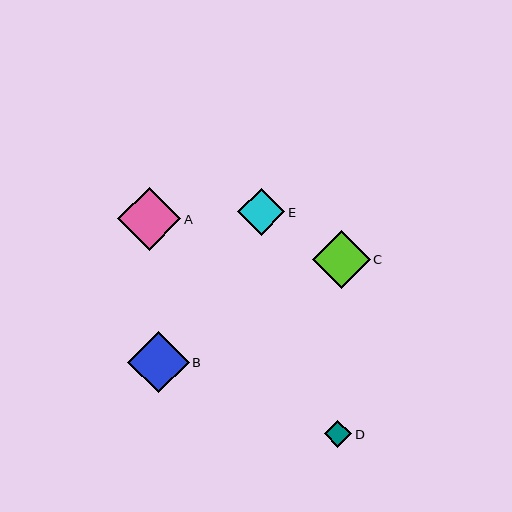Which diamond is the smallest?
Diamond D is the smallest with a size of approximately 27 pixels.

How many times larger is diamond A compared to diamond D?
Diamond A is approximately 2.3 times the size of diamond D.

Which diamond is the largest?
Diamond A is the largest with a size of approximately 63 pixels.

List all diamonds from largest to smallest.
From largest to smallest: A, B, C, E, D.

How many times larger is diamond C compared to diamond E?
Diamond C is approximately 1.2 times the size of diamond E.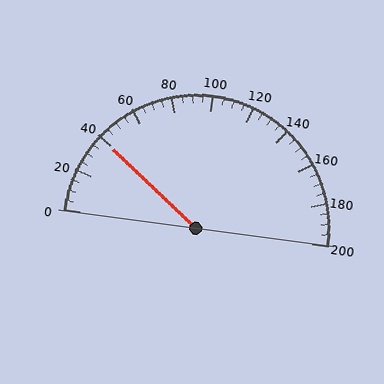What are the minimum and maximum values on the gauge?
The gauge ranges from 0 to 200.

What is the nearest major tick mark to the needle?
The nearest major tick mark is 40.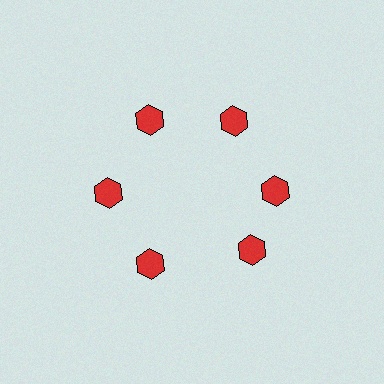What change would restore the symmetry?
The symmetry would be restored by rotating it back into even spacing with its neighbors so that all 6 hexagons sit at equal angles and equal distance from the center.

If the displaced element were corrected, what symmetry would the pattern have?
It would have 6-fold rotational symmetry — the pattern would map onto itself every 60 degrees.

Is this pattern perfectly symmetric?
No. The 6 red hexagons are arranged in a ring, but one element near the 5 o'clock position is rotated out of alignment along the ring, breaking the 6-fold rotational symmetry.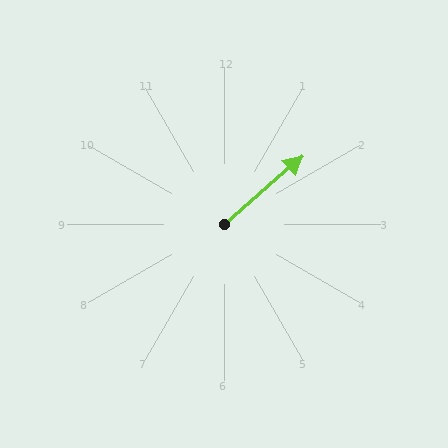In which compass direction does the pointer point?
Northeast.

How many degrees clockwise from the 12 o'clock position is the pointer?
Approximately 49 degrees.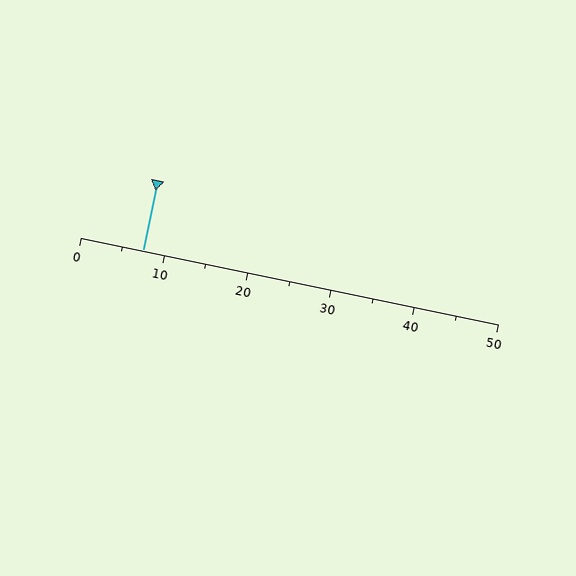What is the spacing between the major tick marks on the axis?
The major ticks are spaced 10 apart.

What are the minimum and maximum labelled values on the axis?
The axis runs from 0 to 50.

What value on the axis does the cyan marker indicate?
The marker indicates approximately 7.5.